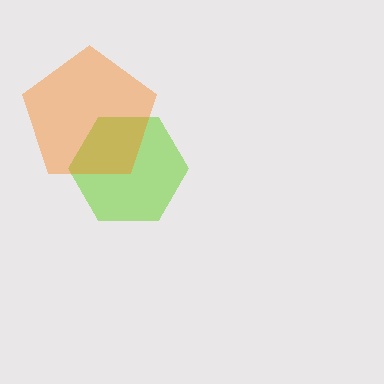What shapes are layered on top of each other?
The layered shapes are: a lime hexagon, an orange pentagon.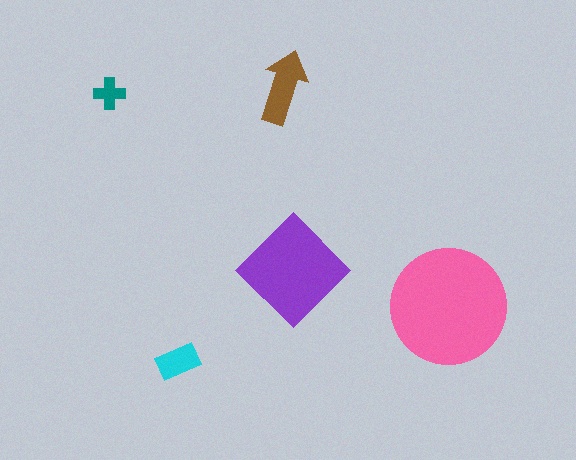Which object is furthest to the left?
The teal cross is leftmost.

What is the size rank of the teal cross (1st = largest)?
5th.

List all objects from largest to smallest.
The pink circle, the purple diamond, the brown arrow, the cyan rectangle, the teal cross.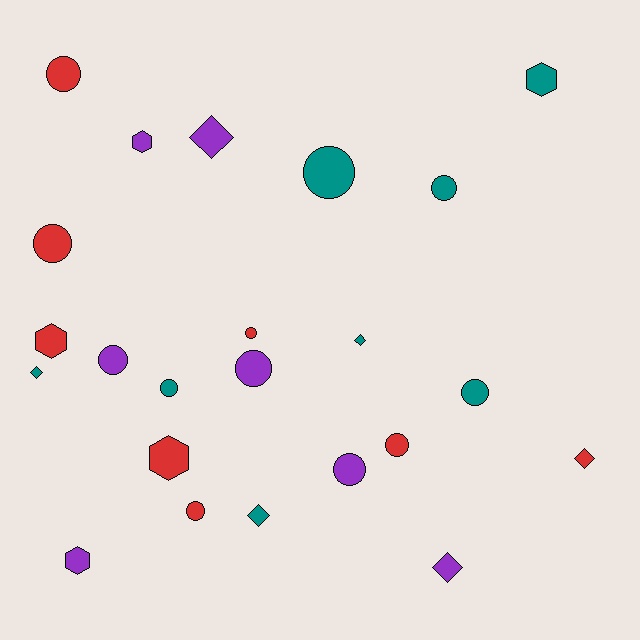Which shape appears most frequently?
Circle, with 12 objects.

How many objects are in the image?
There are 23 objects.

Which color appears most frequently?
Teal, with 8 objects.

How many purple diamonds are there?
There are 2 purple diamonds.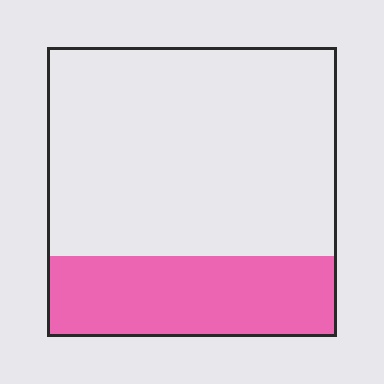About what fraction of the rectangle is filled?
About one quarter (1/4).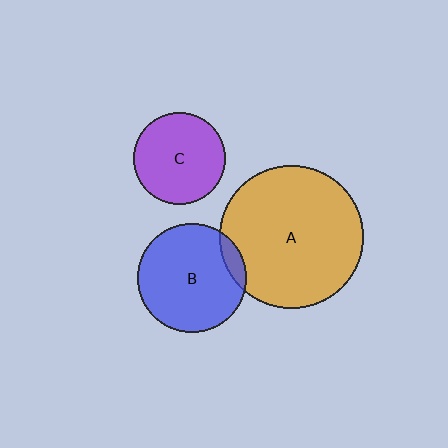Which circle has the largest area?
Circle A (orange).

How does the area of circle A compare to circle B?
Approximately 1.8 times.